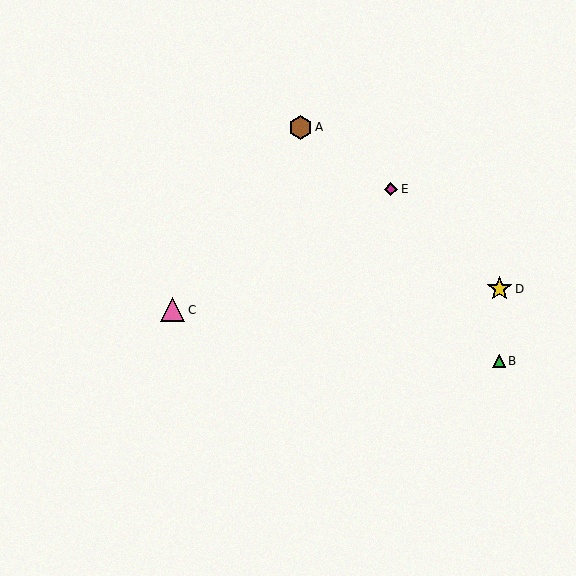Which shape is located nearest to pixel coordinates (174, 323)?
The pink triangle (labeled C) at (173, 310) is nearest to that location.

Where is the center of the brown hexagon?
The center of the brown hexagon is at (300, 127).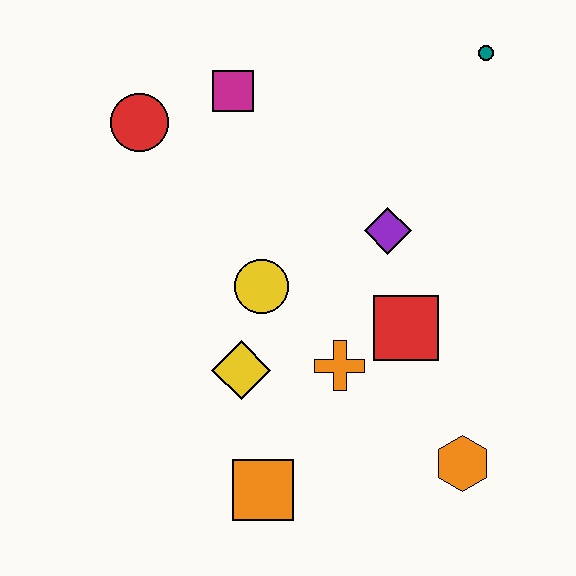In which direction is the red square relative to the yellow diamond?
The red square is to the right of the yellow diamond.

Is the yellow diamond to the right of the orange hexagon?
No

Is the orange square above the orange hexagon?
No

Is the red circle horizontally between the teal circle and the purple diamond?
No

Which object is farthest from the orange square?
The teal circle is farthest from the orange square.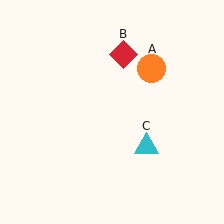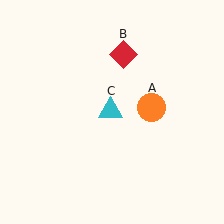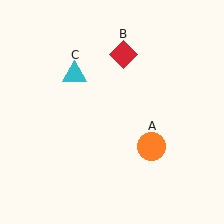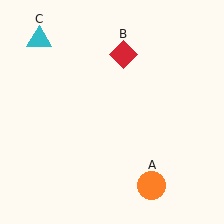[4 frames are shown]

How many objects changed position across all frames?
2 objects changed position: orange circle (object A), cyan triangle (object C).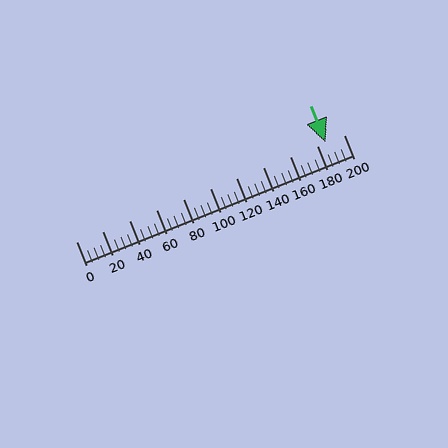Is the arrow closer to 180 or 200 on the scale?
The arrow is closer to 180.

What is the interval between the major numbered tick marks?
The major tick marks are spaced 20 units apart.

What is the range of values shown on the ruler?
The ruler shows values from 0 to 200.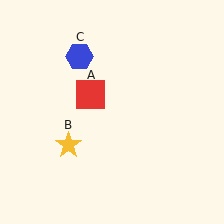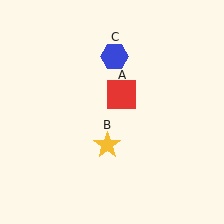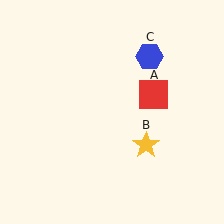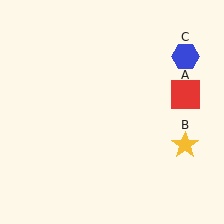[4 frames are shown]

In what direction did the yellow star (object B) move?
The yellow star (object B) moved right.